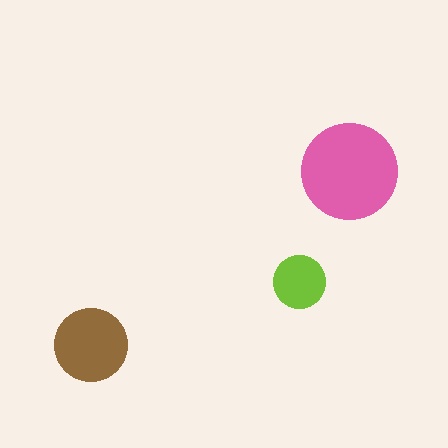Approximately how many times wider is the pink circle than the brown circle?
About 1.5 times wider.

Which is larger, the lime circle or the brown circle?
The brown one.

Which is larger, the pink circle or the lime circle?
The pink one.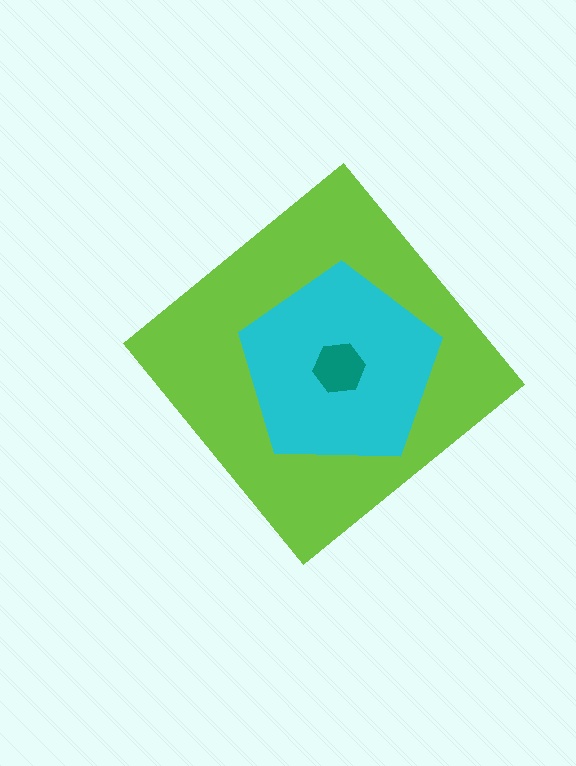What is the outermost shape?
The lime diamond.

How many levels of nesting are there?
3.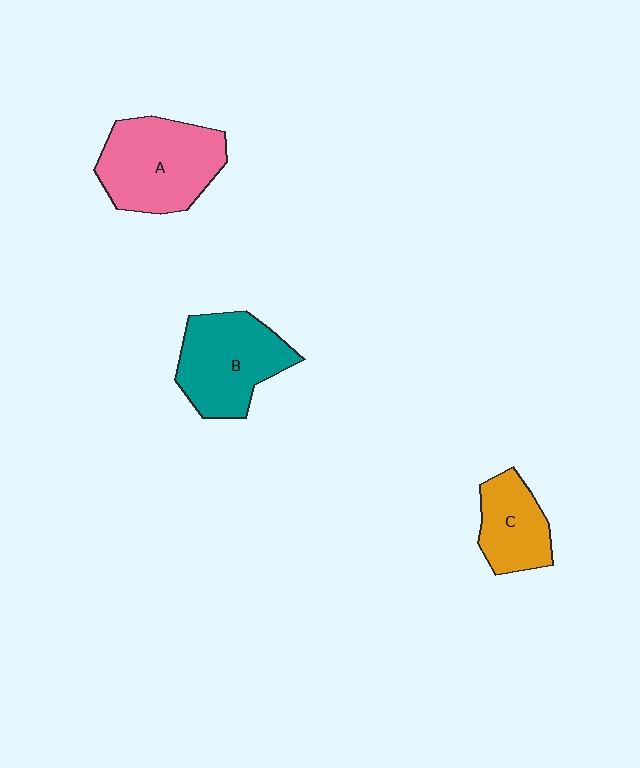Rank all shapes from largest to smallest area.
From largest to smallest: A (pink), B (teal), C (orange).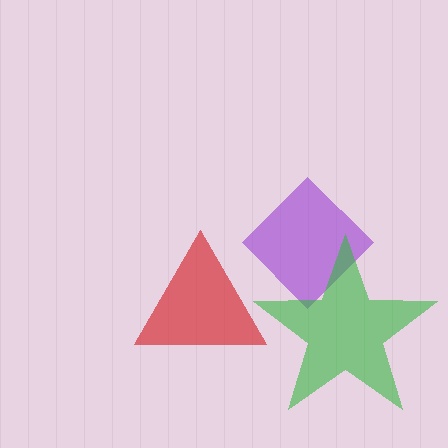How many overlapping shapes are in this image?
There are 3 overlapping shapes in the image.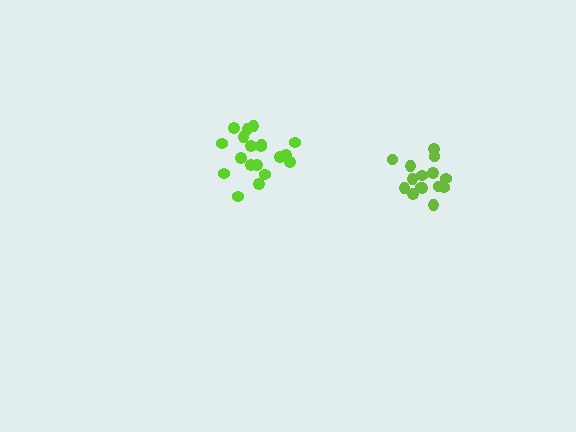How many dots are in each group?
Group 1: 19 dots, Group 2: 15 dots (34 total).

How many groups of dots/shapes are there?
There are 2 groups.